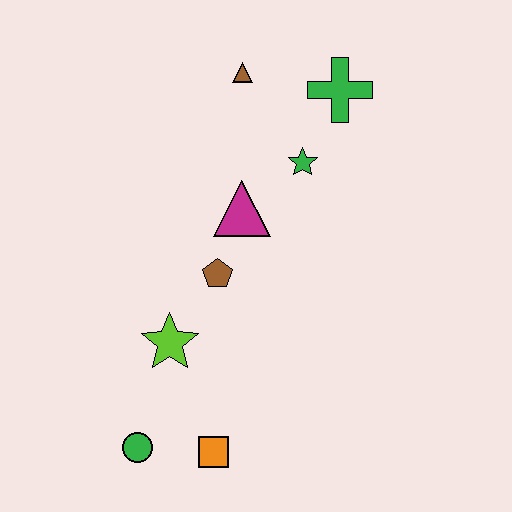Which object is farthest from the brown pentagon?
The green cross is farthest from the brown pentagon.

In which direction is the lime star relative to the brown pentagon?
The lime star is below the brown pentagon.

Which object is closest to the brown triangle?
The green cross is closest to the brown triangle.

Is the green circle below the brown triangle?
Yes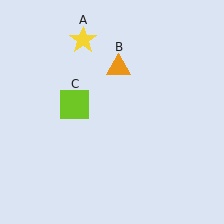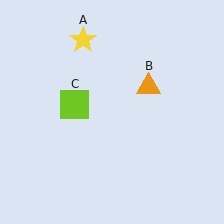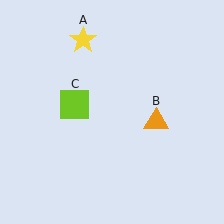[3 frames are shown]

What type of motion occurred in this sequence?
The orange triangle (object B) rotated clockwise around the center of the scene.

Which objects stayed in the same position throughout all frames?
Yellow star (object A) and lime square (object C) remained stationary.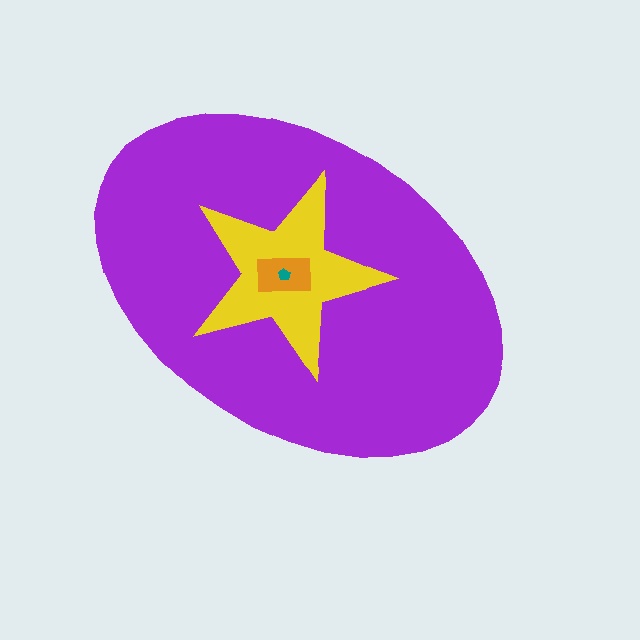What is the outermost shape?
The purple ellipse.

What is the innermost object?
The teal pentagon.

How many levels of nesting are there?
4.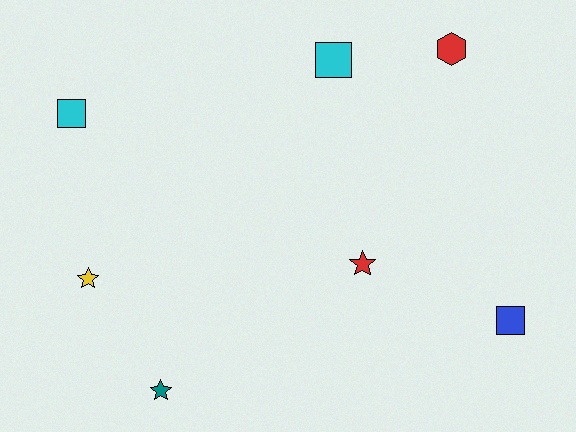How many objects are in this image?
There are 7 objects.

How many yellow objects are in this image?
There is 1 yellow object.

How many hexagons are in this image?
There is 1 hexagon.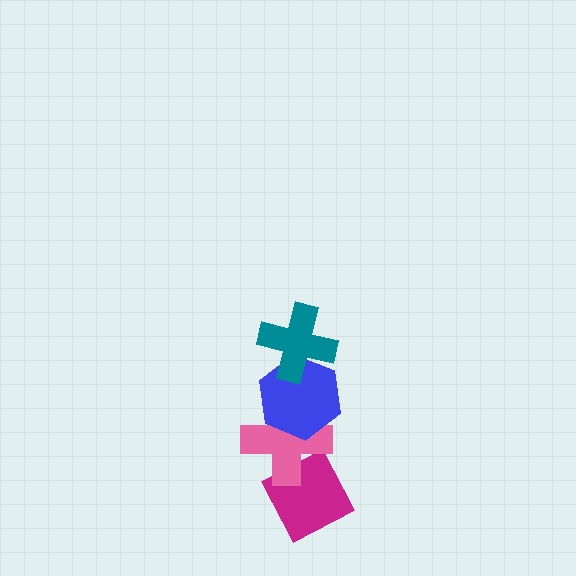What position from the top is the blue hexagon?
The blue hexagon is 2nd from the top.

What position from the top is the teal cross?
The teal cross is 1st from the top.